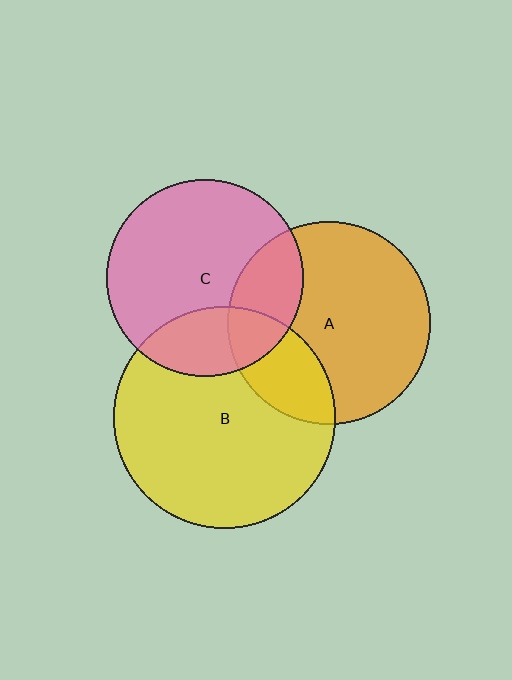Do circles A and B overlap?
Yes.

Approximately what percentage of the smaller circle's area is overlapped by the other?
Approximately 25%.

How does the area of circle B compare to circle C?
Approximately 1.3 times.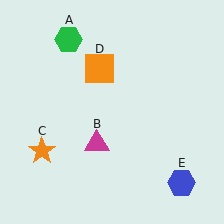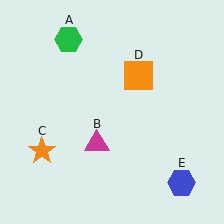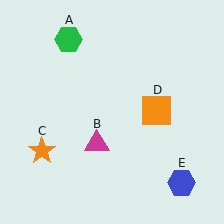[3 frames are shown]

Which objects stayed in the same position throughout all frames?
Green hexagon (object A) and magenta triangle (object B) and orange star (object C) and blue hexagon (object E) remained stationary.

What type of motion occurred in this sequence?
The orange square (object D) rotated clockwise around the center of the scene.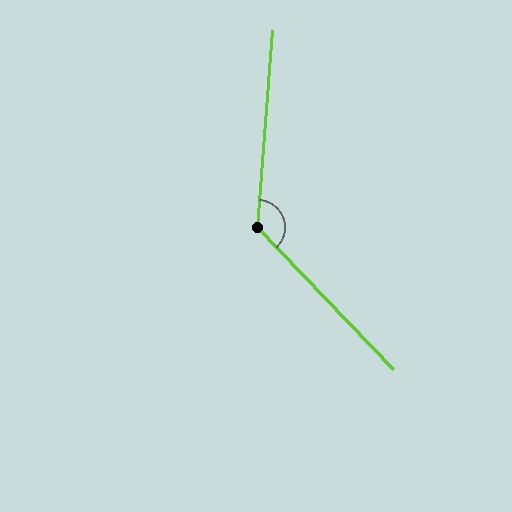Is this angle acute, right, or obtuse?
It is obtuse.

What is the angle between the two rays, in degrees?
Approximately 132 degrees.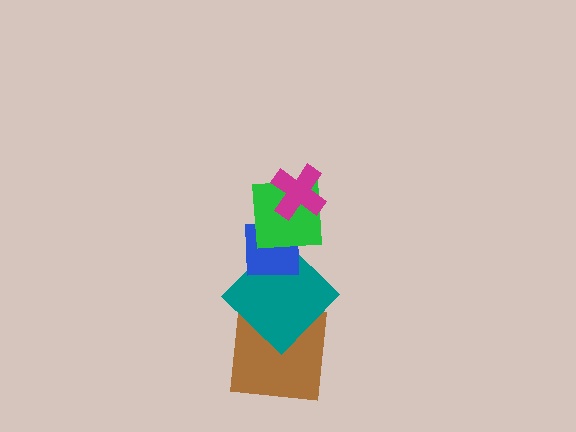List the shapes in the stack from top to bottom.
From top to bottom: the magenta cross, the green square, the blue square, the teal diamond, the brown square.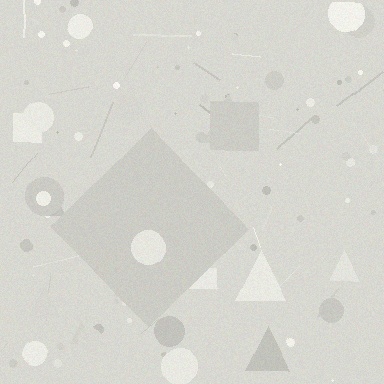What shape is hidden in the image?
A diamond is hidden in the image.